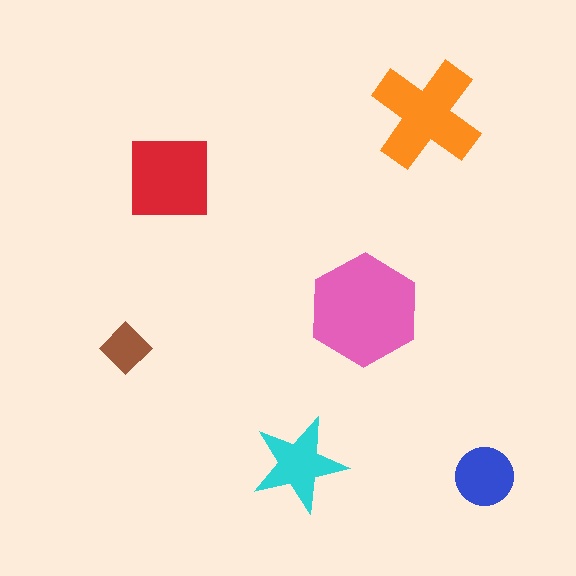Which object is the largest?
The pink hexagon.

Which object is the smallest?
The brown diamond.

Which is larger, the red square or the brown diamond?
The red square.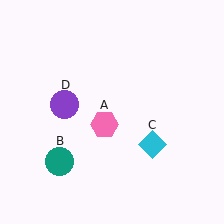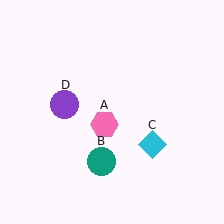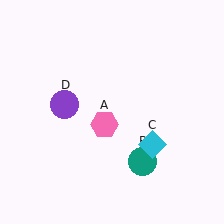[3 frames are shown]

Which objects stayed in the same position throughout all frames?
Pink hexagon (object A) and cyan diamond (object C) and purple circle (object D) remained stationary.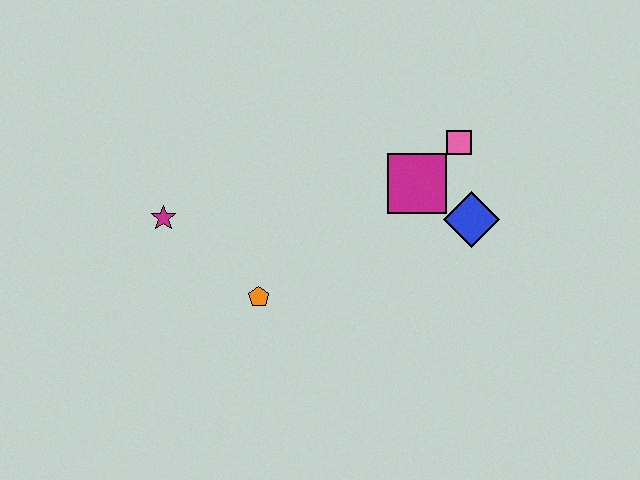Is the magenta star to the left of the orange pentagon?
Yes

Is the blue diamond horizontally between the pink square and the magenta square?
No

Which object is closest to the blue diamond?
The magenta square is closest to the blue diamond.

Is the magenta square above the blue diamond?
Yes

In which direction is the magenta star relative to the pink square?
The magenta star is to the left of the pink square.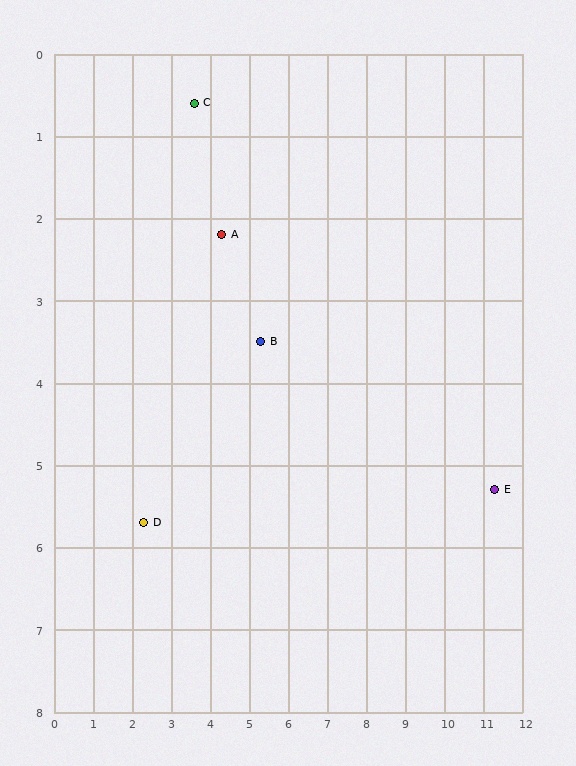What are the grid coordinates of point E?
Point E is at approximately (11.3, 5.3).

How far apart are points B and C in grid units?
Points B and C are about 3.4 grid units apart.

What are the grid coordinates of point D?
Point D is at approximately (2.3, 5.7).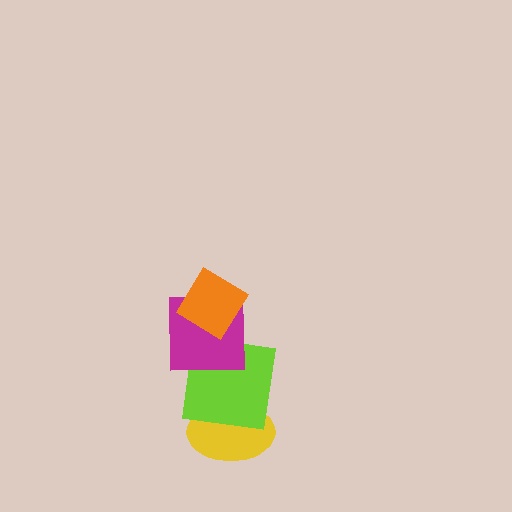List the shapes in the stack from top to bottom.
From top to bottom: the orange diamond, the magenta square, the lime square, the yellow ellipse.